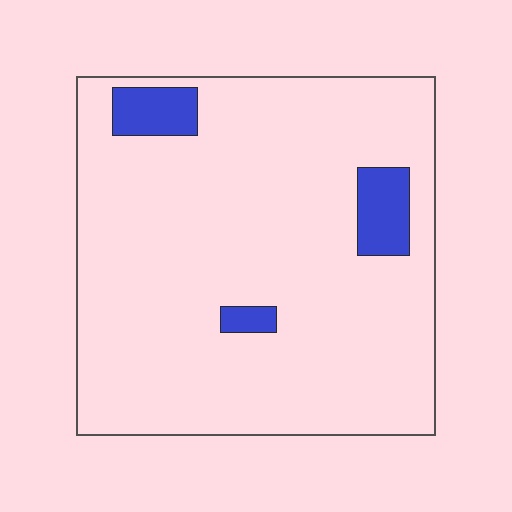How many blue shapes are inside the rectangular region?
3.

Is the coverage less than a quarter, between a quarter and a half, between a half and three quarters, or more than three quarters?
Less than a quarter.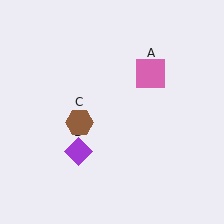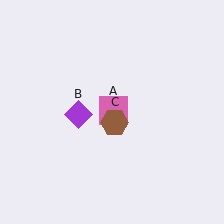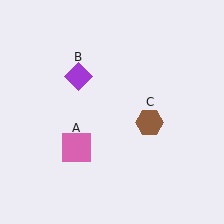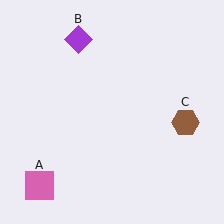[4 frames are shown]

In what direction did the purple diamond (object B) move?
The purple diamond (object B) moved up.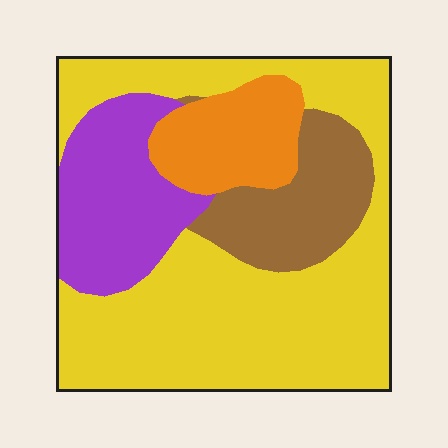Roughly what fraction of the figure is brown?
Brown covers about 15% of the figure.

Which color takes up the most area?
Yellow, at roughly 55%.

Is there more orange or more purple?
Purple.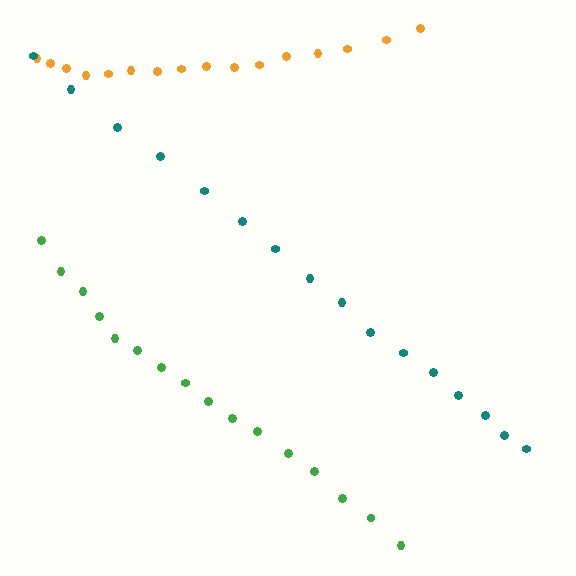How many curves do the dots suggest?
There are 3 distinct paths.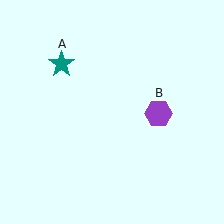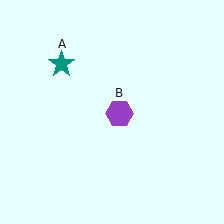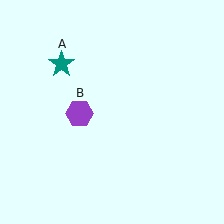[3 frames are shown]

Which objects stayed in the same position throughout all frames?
Teal star (object A) remained stationary.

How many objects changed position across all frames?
1 object changed position: purple hexagon (object B).